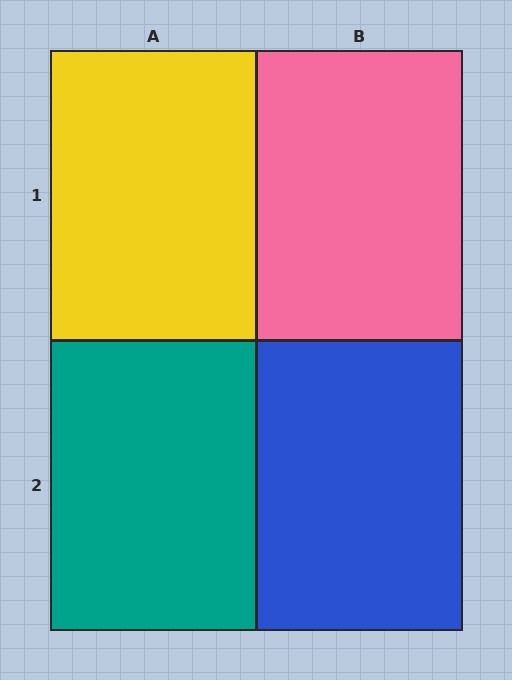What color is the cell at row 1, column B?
Pink.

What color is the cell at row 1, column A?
Yellow.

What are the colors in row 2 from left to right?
Teal, blue.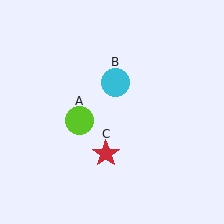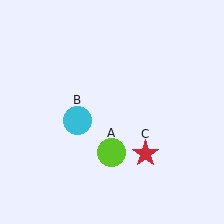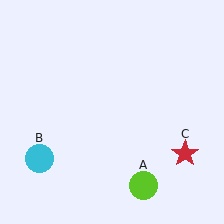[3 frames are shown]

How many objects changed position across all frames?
3 objects changed position: lime circle (object A), cyan circle (object B), red star (object C).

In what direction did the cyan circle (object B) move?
The cyan circle (object B) moved down and to the left.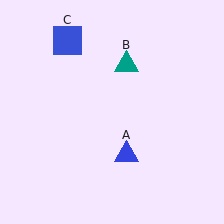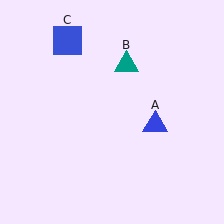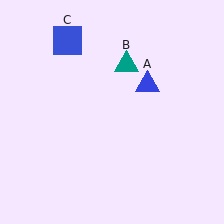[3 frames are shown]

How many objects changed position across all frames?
1 object changed position: blue triangle (object A).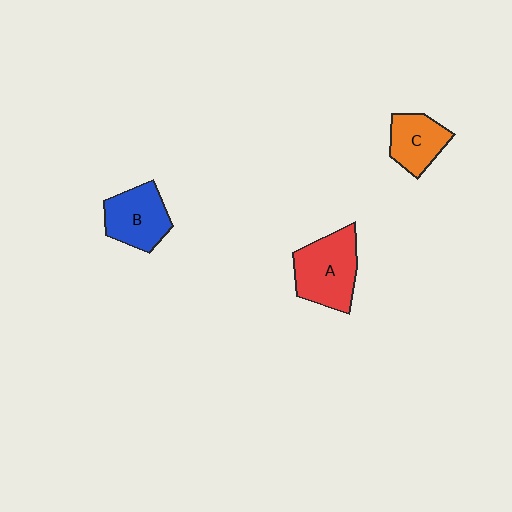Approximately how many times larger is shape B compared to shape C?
Approximately 1.2 times.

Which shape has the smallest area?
Shape C (orange).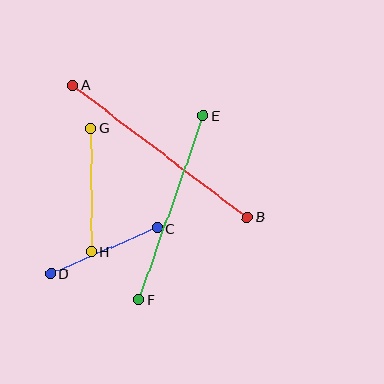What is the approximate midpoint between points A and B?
The midpoint is at approximately (160, 151) pixels.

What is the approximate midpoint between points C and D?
The midpoint is at approximately (104, 251) pixels.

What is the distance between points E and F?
The distance is approximately 195 pixels.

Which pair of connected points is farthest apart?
Points A and B are farthest apart.